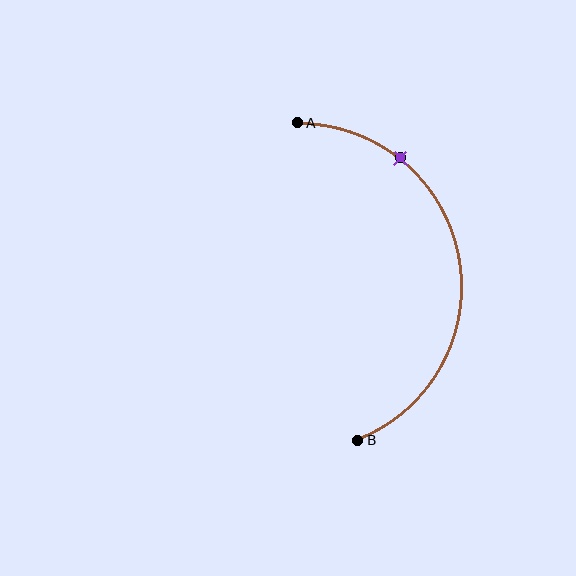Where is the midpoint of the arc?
The arc midpoint is the point on the curve farthest from the straight line joining A and B. It sits to the right of that line.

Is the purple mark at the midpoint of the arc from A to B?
No. The purple mark lies on the arc but is closer to endpoint A. The arc midpoint would be at the point on the curve equidistant along the arc from both A and B.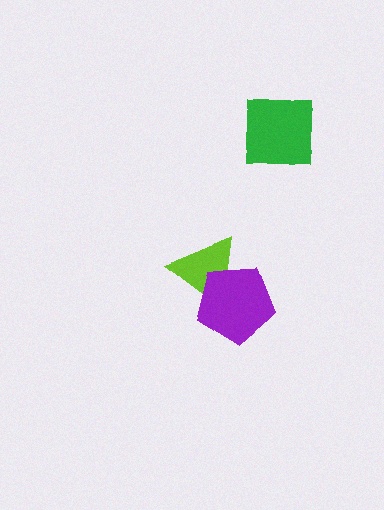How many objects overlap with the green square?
0 objects overlap with the green square.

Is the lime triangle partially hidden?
Yes, it is partially covered by another shape.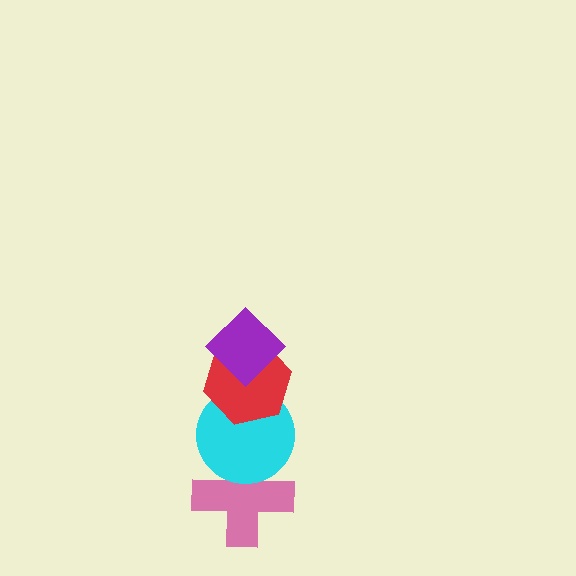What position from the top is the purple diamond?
The purple diamond is 1st from the top.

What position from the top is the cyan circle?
The cyan circle is 3rd from the top.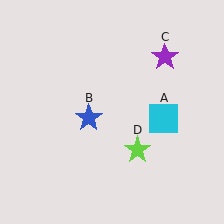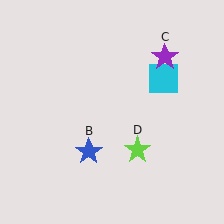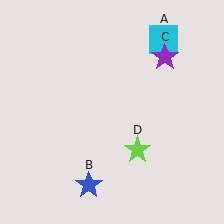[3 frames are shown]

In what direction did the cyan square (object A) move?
The cyan square (object A) moved up.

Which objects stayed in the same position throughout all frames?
Purple star (object C) and lime star (object D) remained stationary.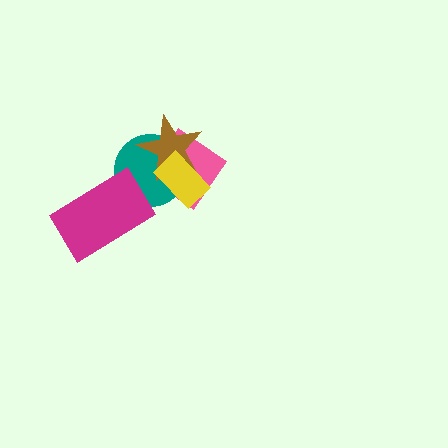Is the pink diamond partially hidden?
Yes, it is partially covered by another shape.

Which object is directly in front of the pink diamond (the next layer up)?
The teal circle is directly in front of the pink diamond.